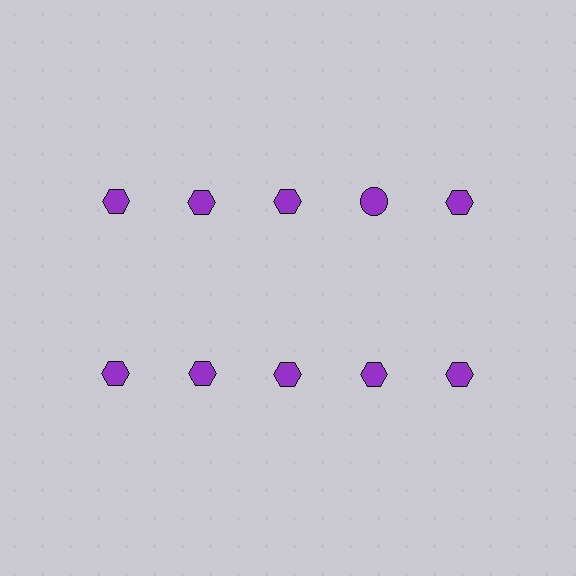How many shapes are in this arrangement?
There are 10 shapes arranged in a grid pattern.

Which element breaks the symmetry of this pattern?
The purple circle in the top row, second from right column breaks the symmetry. All other shapes are purple hexagons.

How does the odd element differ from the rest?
It has a different shape: circle instead of hexagon.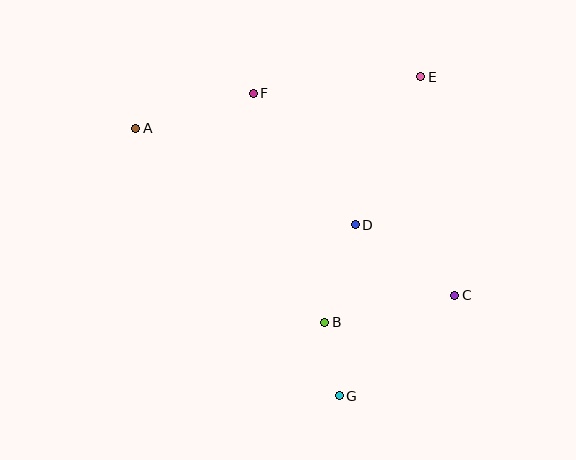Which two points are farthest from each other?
Points A and C are farthest from each other.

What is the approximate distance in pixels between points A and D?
The distance between A and D is approximately 240 pixels.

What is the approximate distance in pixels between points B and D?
The distance between B and D is approximately 102 pixels.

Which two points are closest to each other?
Points B and G are closest to each other.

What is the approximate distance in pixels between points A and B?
The distance between A and B is approximately 271 pixels.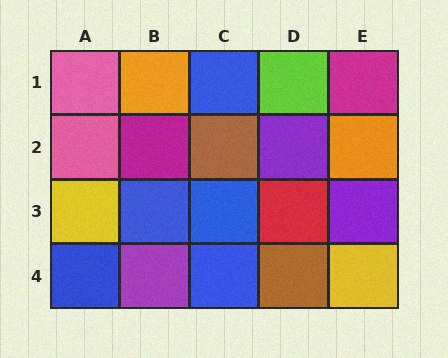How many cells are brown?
2 cells are brown.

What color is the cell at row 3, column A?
Yellow.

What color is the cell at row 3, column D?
Red.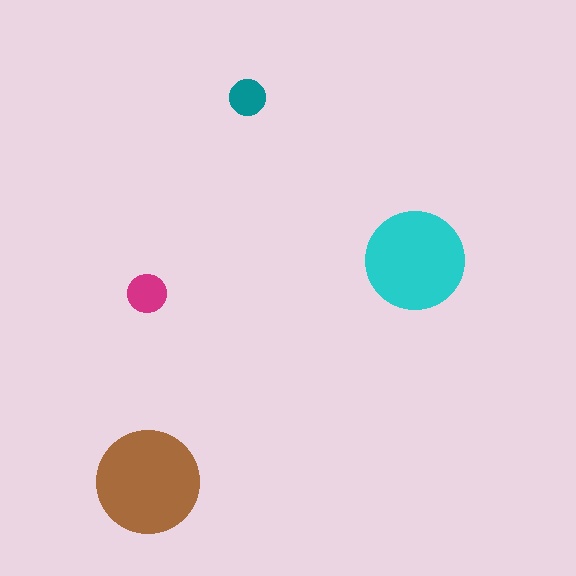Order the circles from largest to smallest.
the brown one, the cyan one, the magenta one, the teal one.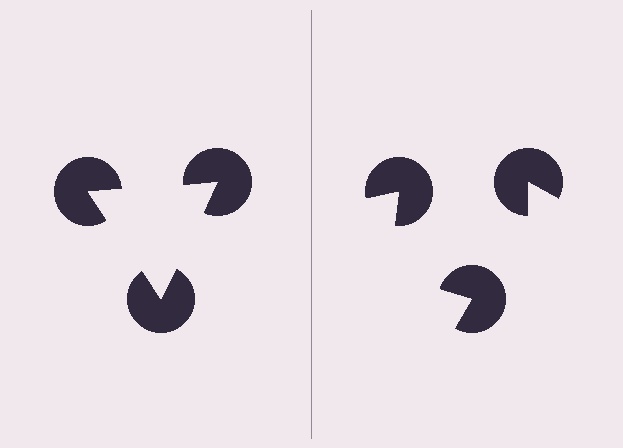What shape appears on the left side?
An illusory triangle.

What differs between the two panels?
The pac-man discs are positioned identically on both sides; only the wedge orientations differ. On the left they align to a triangle; on the right they are misaligned.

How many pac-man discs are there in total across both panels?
6 — 3 on each side.